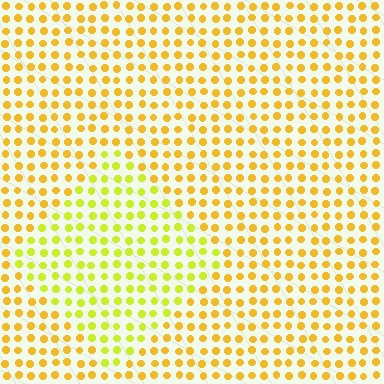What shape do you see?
I see a diamond.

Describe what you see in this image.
The image is filled with small yellow elements in a uniform arrangement. A diamond-shaped region is visible where the elements are tinted to a slightly different hue, forming a subtle color boundary.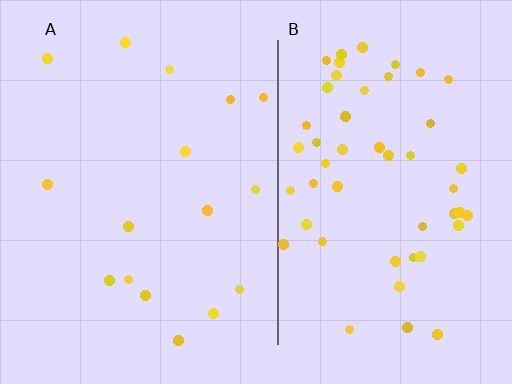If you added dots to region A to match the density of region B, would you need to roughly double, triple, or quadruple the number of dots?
Approximately triple.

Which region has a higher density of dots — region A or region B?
B (the right).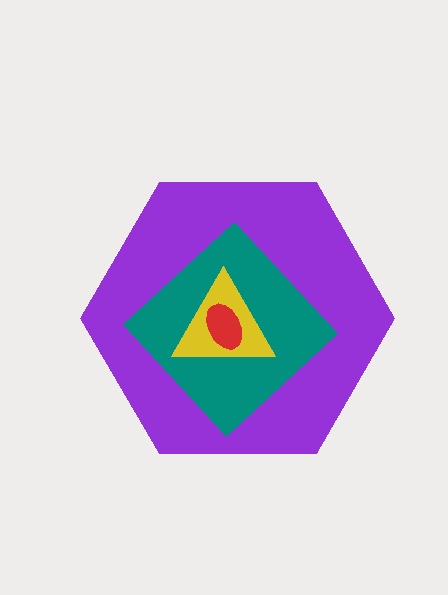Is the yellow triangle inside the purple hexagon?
Yes.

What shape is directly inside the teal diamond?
The yellow triangle.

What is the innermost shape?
The red ellipse.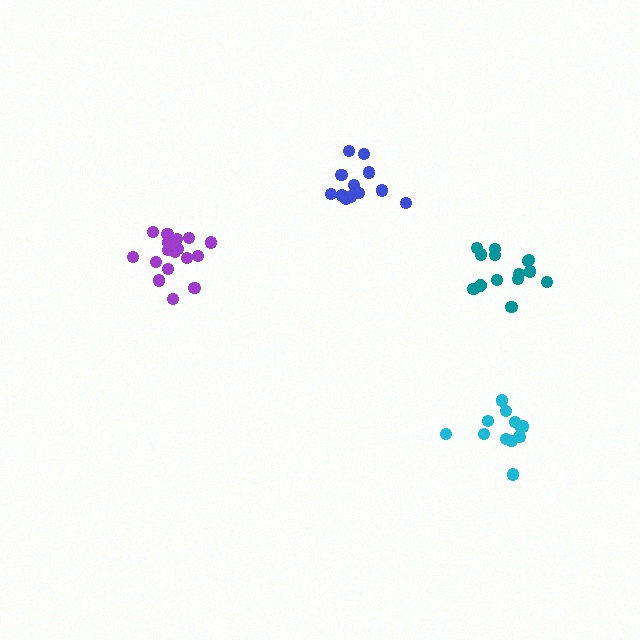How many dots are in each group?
Group 1: 12 dots, Group 2: 14 dots, Group 3: 13 dots, Group 4: 17 dots (56 total).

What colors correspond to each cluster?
The clusters are colored: blue, teal, cyan, purple.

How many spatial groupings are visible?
There are 4 spatial groupings.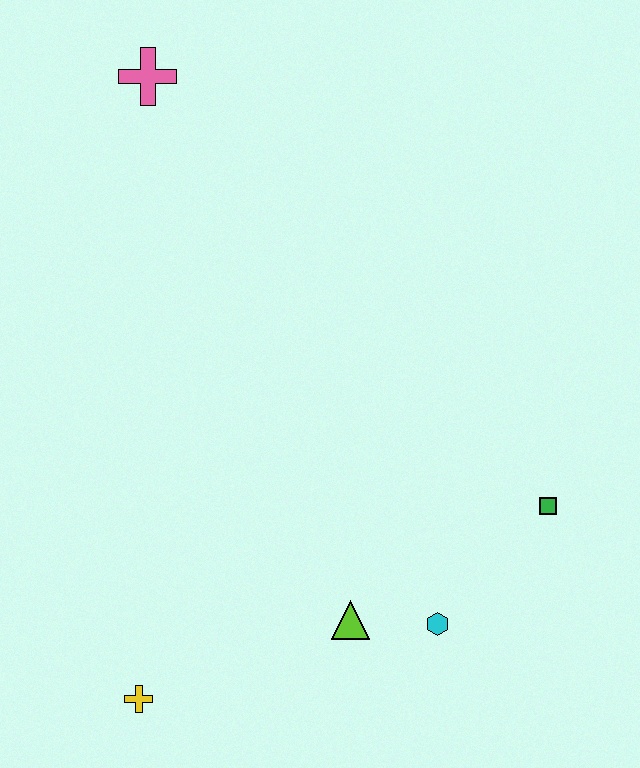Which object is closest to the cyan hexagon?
The lime triangle is closest to the cyan hexagon.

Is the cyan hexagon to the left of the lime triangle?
No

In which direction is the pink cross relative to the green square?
The pink cross is above the green square.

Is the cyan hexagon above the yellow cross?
Yes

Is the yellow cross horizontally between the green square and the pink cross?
No